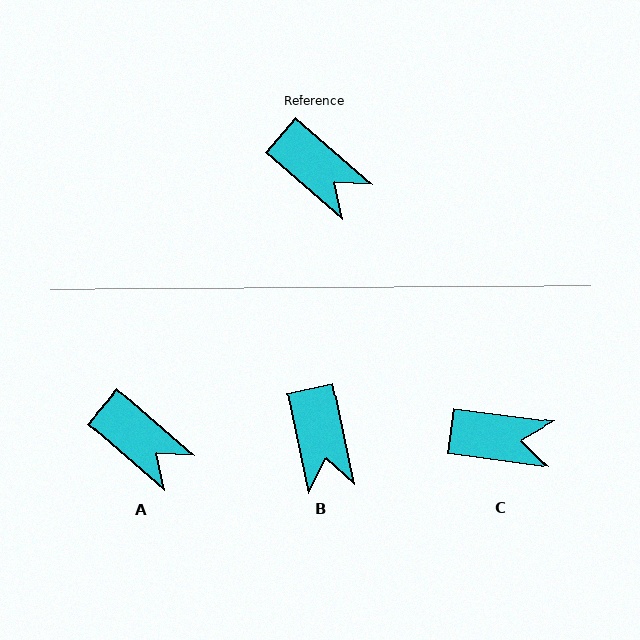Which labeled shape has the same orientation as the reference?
A.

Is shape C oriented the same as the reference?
No, it is off by about 33 degrees.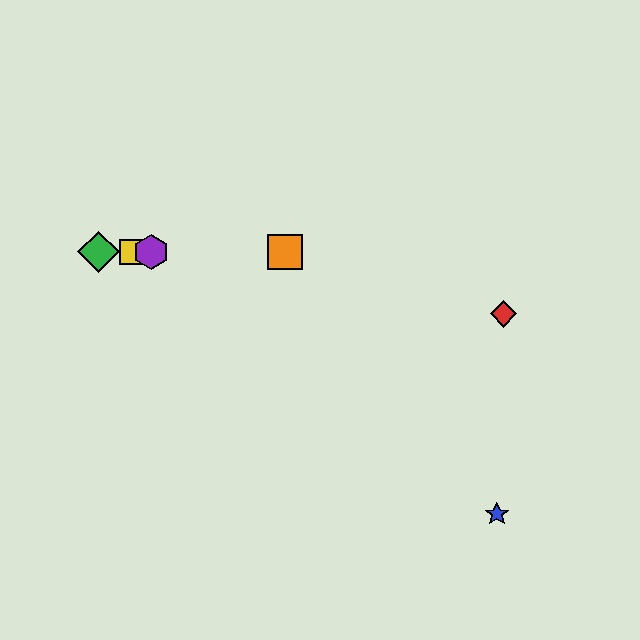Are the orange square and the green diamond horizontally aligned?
Yes, both are at y≈252.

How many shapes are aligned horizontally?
4 shapes (the green diamond, the yellow square, the purple hexagon, the orange square) are aligned horizontally.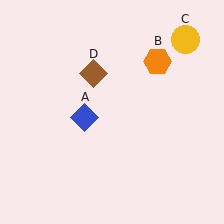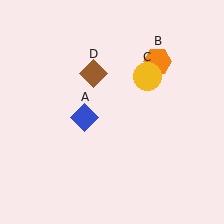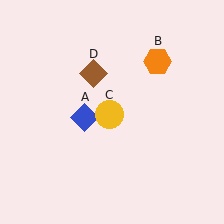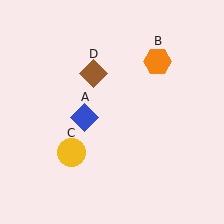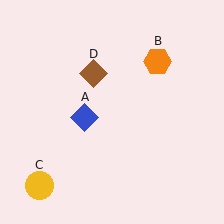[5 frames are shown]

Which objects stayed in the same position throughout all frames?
Blue diamond (object A) and orange hexagon (object B) and brown diamond (object D) remained stationary.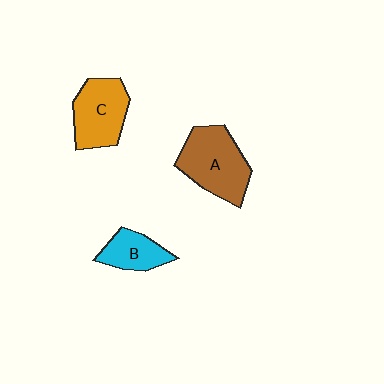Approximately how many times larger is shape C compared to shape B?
Approximately 1.5 times.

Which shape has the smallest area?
Shape B (cyan).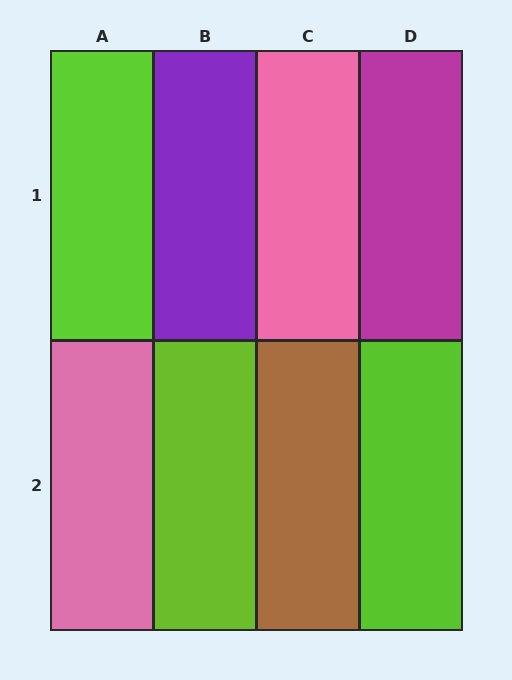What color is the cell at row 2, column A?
Pink.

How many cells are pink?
2 cells are pink.